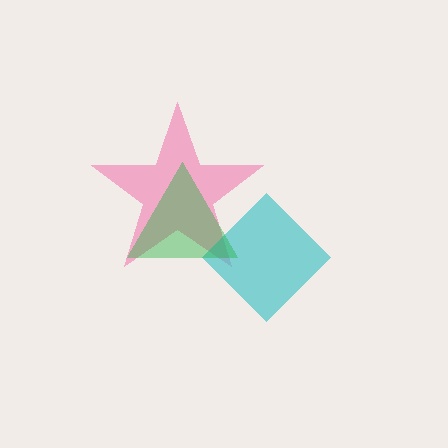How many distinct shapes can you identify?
There are 3 distinct shapes: a pink star, a cyan diamond, a green triangle.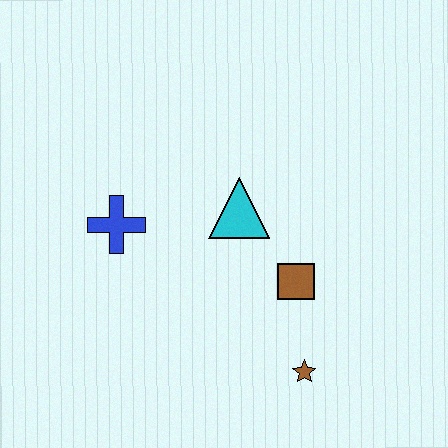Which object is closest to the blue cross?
The cyan triangle is closest to the blue cross.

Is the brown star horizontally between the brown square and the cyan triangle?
No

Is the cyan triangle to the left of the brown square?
Yes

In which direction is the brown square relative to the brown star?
The brown square is above the brown star.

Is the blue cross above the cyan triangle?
No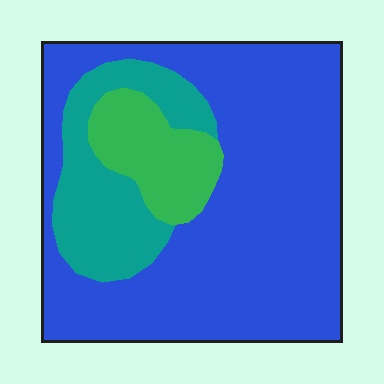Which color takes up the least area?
Green, at roughly 10%.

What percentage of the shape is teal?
Teal covers about 20% of the shape.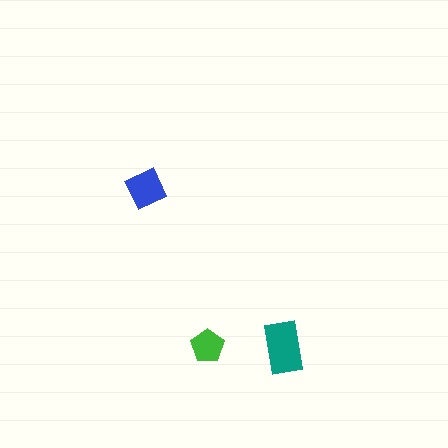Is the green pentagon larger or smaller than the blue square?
Smaller.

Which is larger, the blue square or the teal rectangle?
The teal rectangle.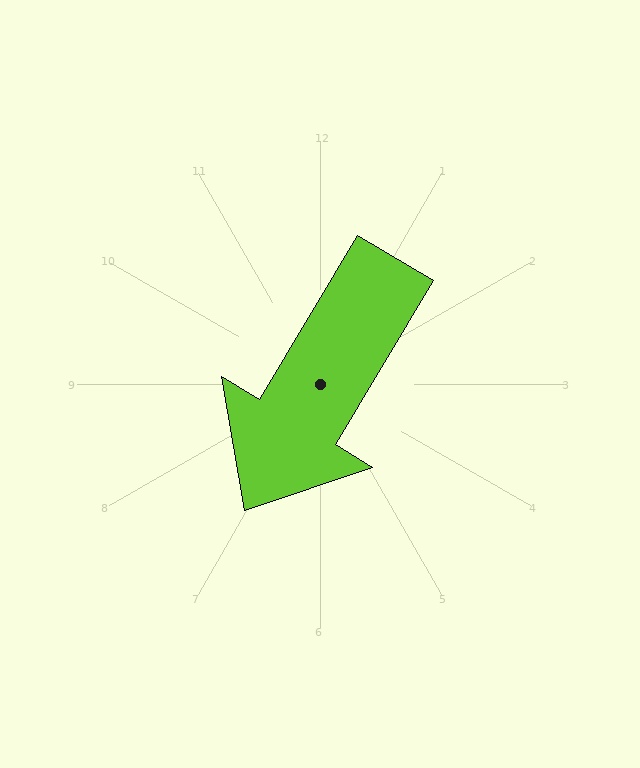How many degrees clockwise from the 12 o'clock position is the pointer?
Approximately 211 degrees.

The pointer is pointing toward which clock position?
Roughly 7 o'clock.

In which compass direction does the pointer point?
Southwest.